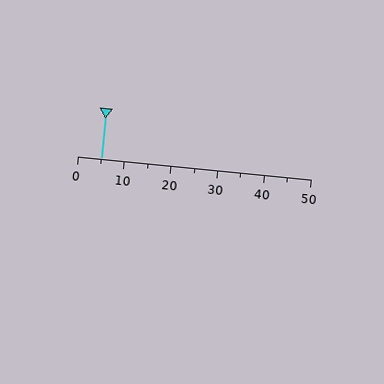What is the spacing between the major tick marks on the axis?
The major ticks are spaced 10 apart.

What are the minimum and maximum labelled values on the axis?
The axis runs from 0 to 50.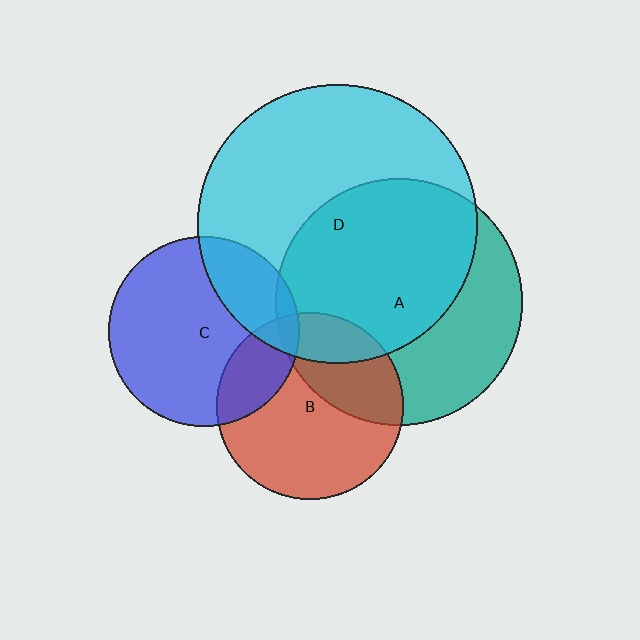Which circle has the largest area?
Circle D (cyan).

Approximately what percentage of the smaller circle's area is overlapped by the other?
Approximately 15%.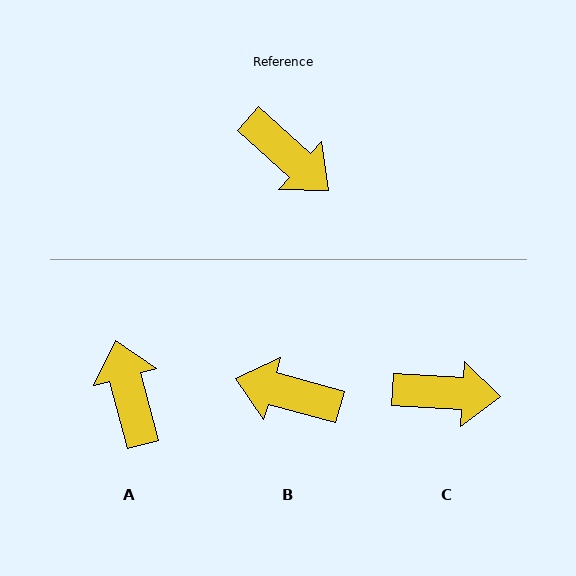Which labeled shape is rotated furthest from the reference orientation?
B, about 153 degrees away.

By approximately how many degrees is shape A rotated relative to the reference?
Approximately 147 degrees counter-clockwise.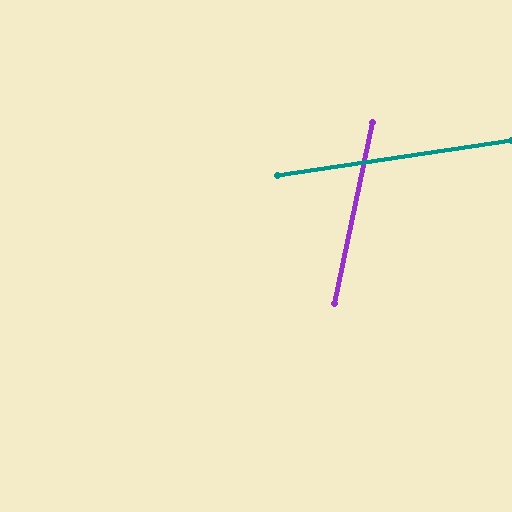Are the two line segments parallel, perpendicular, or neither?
Neither parallel nor perpendicular — they differ by about 70°.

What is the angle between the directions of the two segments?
Approximately 70 degrees.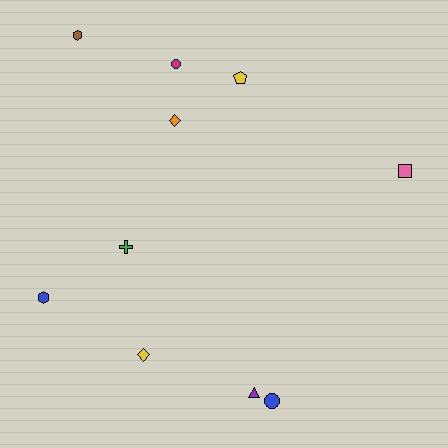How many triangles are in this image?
There is 1 triangle.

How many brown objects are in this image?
There is 1 brown object.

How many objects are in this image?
There are 10 objects.